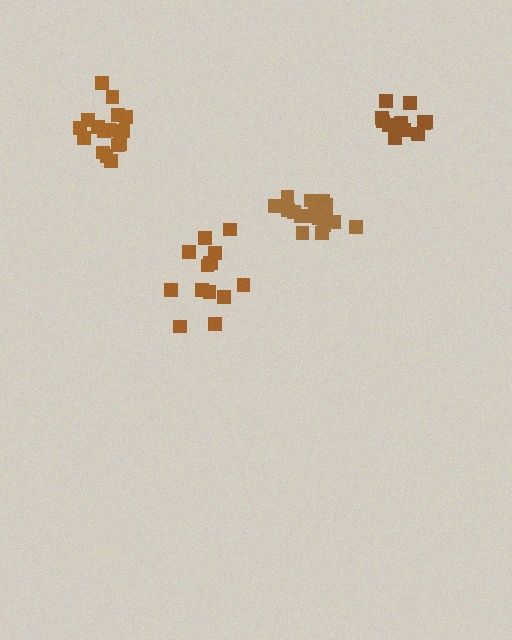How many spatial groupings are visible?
There are 4 spatial groupings.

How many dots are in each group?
Group 1: 14 dots, Group 2: 16 dots, Group 3: 19 dots, Group 4: 14 dots (63 total).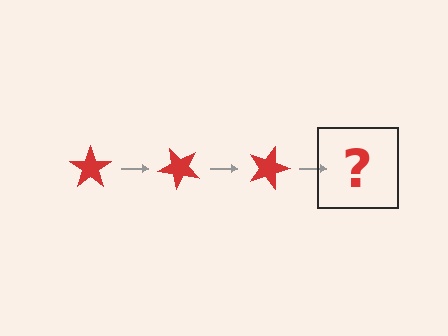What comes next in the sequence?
The next element should be a red star rotated 135 degrees.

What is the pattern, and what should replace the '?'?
The pattern is that the star rotates 45 degrees each step. The '?' should be a red star rotated 135 degrees.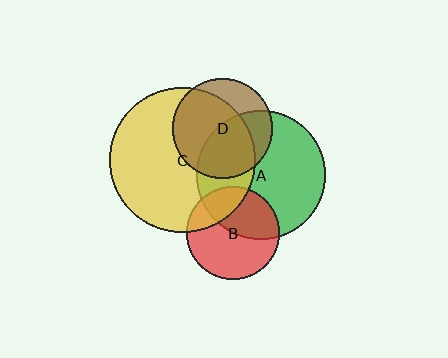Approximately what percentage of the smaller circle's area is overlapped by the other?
Approximately 45%.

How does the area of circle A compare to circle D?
Approximately 1.7 times.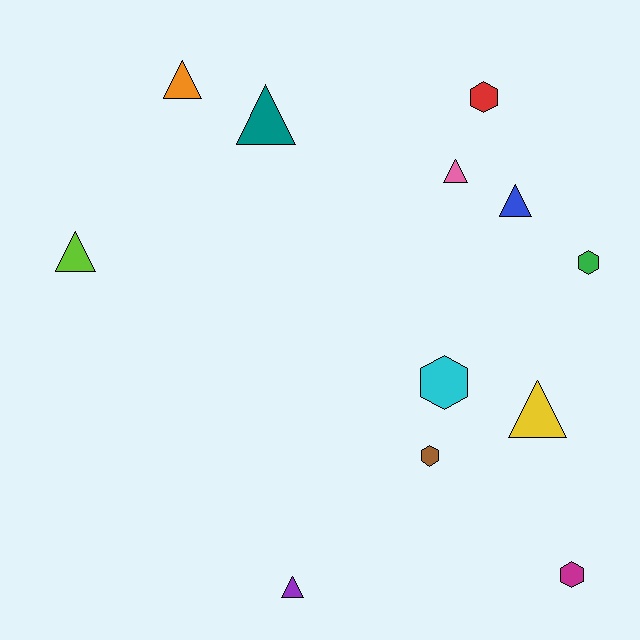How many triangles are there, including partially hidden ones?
There are 7 triangles.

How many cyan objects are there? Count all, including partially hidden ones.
There is 1 cyan object.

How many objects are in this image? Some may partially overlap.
There are 12 objects.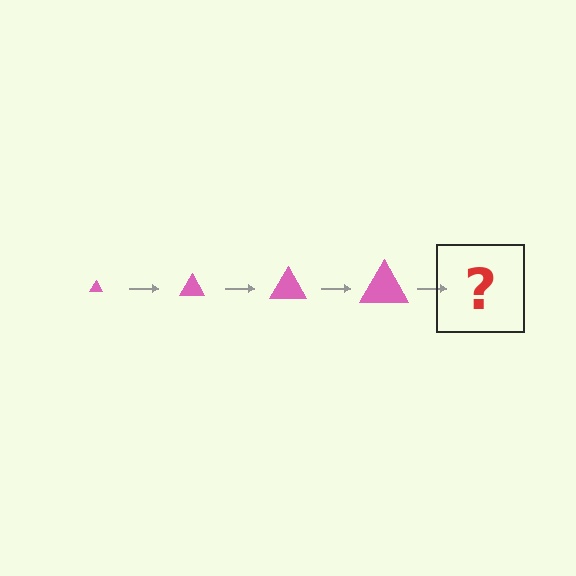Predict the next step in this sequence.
The next step is a pink triangle, larger than the previous one.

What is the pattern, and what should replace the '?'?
The pattern is that the triangle gets progressively larger each step. The '?' should be a pink triangle, larger than the previous one.